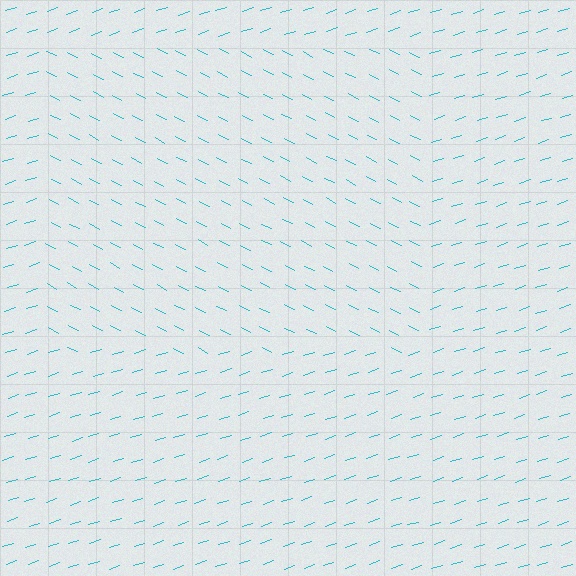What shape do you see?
I see a rectangle.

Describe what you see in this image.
The image is filled with small cyan line segments. A rectangle region in the image has lines oriented differently from the surrounding lines, creating a visible texture boundary.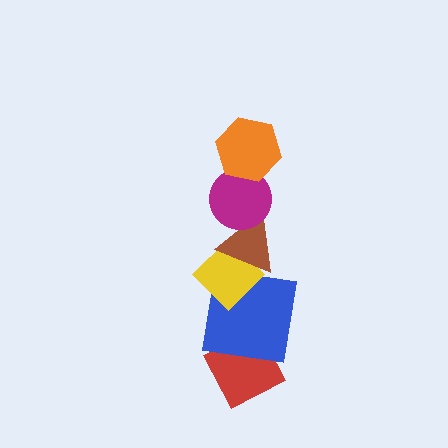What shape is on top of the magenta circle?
The orange hexagon is on top of the magenta circle.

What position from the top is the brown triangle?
The brown triangle is 3rd from the top.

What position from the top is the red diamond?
The red diamond is 6th from the top.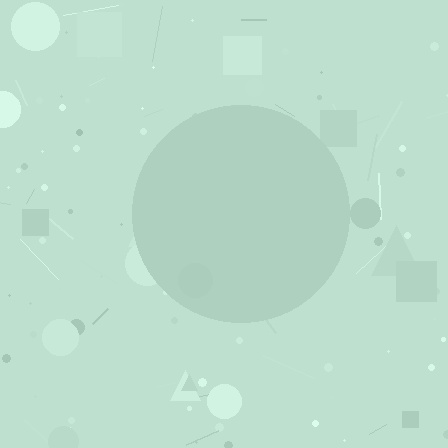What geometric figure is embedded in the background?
A circle is embedded in the background.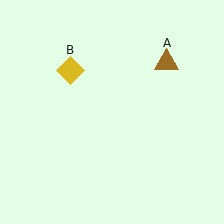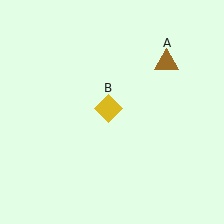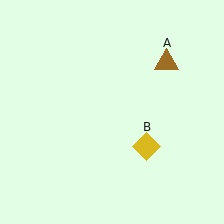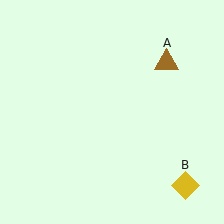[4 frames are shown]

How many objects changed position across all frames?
1 object changed position: yellow diamond (object B).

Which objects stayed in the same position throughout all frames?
Brown triangle (object A) remained stationary.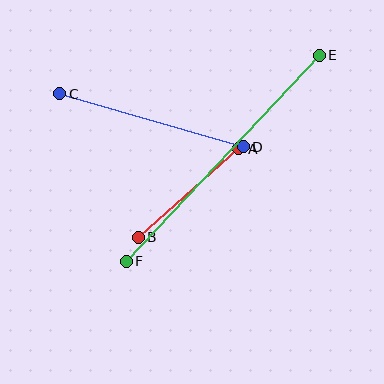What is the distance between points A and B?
The distance is approximately 134 pixels.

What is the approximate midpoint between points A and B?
The midpoint is at approximately (188, 193) pixels.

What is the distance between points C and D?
The distance is approximately 191 pixels.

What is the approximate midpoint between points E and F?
The midpoint is at approximately (223, 158) pixels.